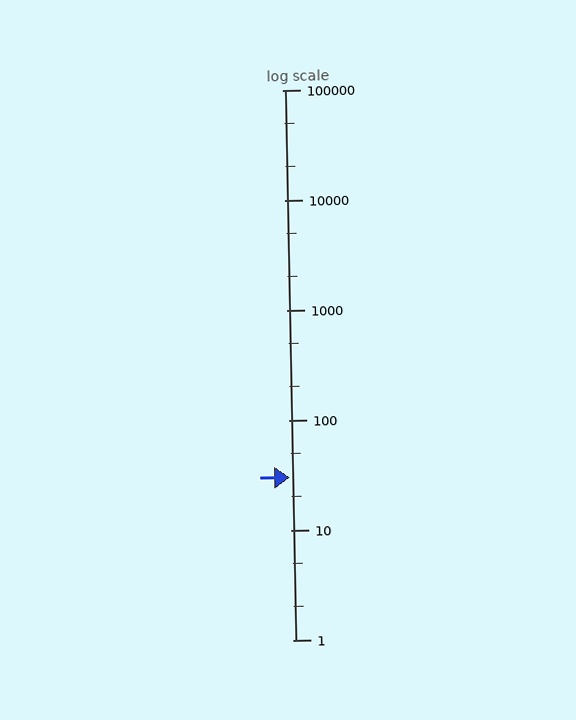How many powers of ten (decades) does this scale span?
The scale spans 5 decades, from 1 to 100000.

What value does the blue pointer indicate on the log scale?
The pointer indicates approximately 30.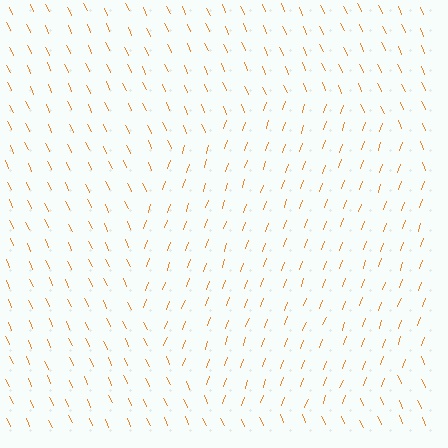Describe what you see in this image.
The image is filled with small orange line segments. A circle region in the image has lines oriented differently from the surrounding lines, creating a visible texture boundary.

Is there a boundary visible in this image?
Yes, there is a texture boundary formed by a change in line orientation.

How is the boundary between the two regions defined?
The boundary is defined purely by a change in line orientation (approximately 45 degrees difference). All lines are the same color and thickness.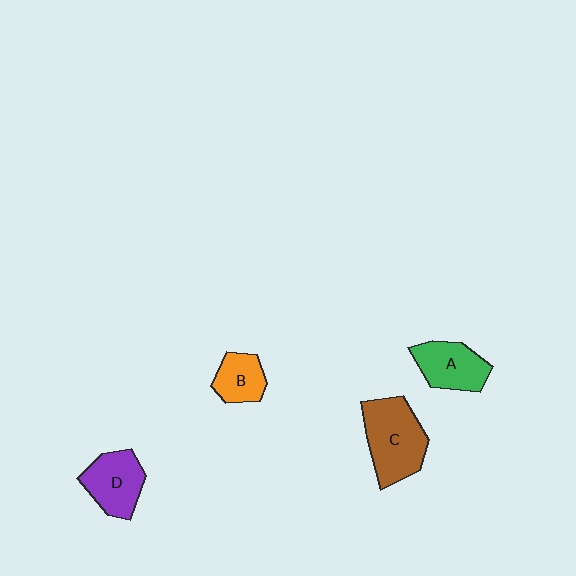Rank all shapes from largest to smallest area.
From largest to smallest: C (brown), D (purple), A (green), B (orange).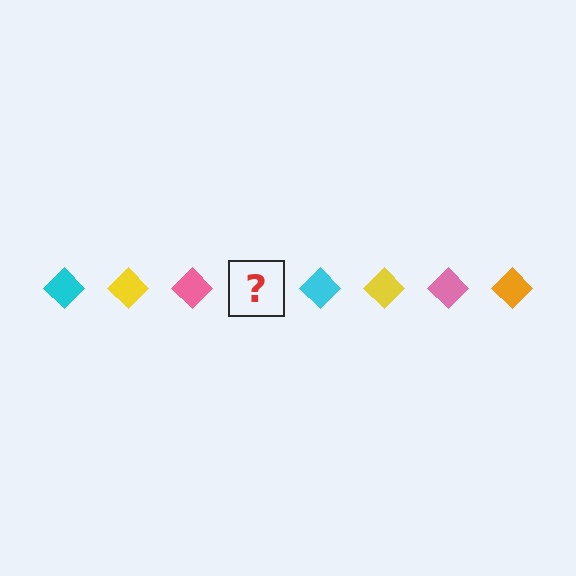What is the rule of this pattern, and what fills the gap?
The rule is that the pattern cycles through cyan, yellow, pink, orange diamonds. The gap should be filled with an orange diamond.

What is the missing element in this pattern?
The missing element is an orange diamond.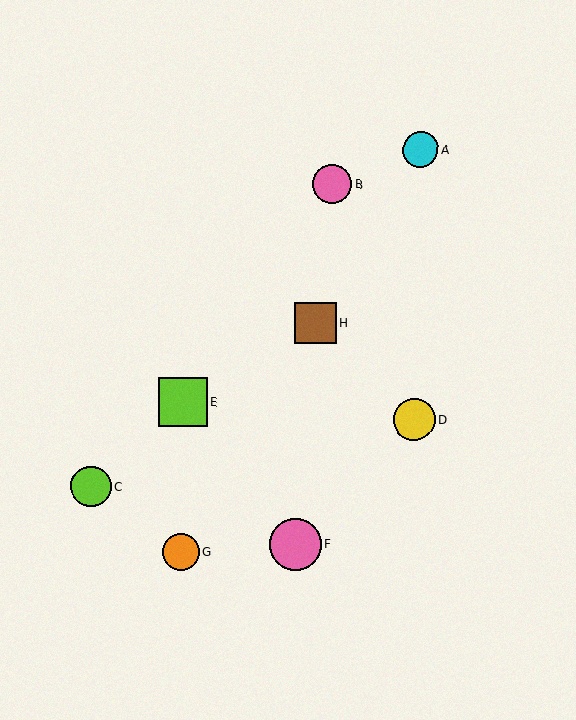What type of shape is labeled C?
Shape C is a lime circle.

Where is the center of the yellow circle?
The center of the yellow circle is at (414, 420).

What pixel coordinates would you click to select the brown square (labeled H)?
Click at (316, 323) to select the brown square H.